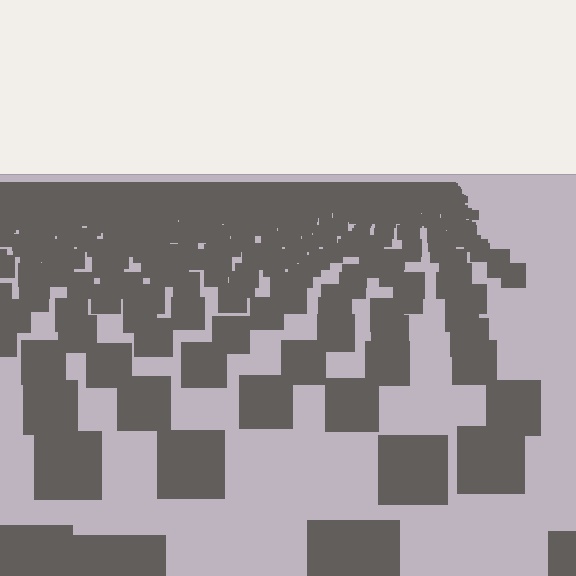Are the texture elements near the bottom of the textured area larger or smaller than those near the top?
Larger. Near the bottom, elements are closer to the viewer and appear at a bigger on-screen size.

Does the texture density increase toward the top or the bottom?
Density increases toward the top.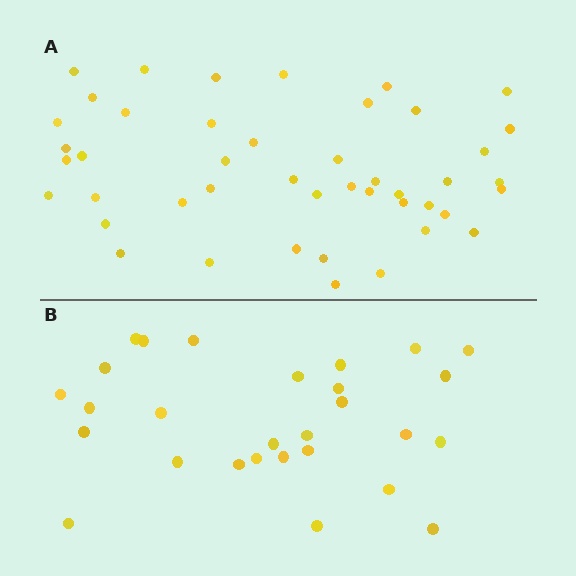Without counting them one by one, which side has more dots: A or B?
Region A (the top region) has more dots.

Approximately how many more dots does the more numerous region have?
Region A has approximately 15 more dots than region B.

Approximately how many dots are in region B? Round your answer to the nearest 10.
About 30 dots. (The exact count is 28, which rounds to 30.)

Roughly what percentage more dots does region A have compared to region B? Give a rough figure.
About 60% more.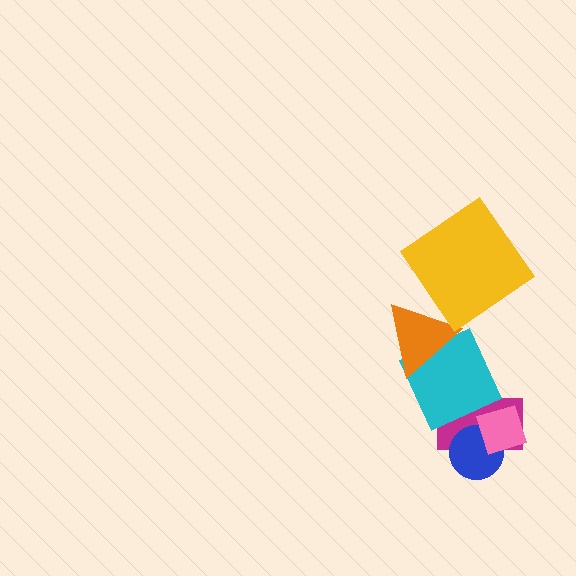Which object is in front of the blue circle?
The pink diamond is in front of the blue circle.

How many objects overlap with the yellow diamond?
0 objects overlap with the yellow diamond.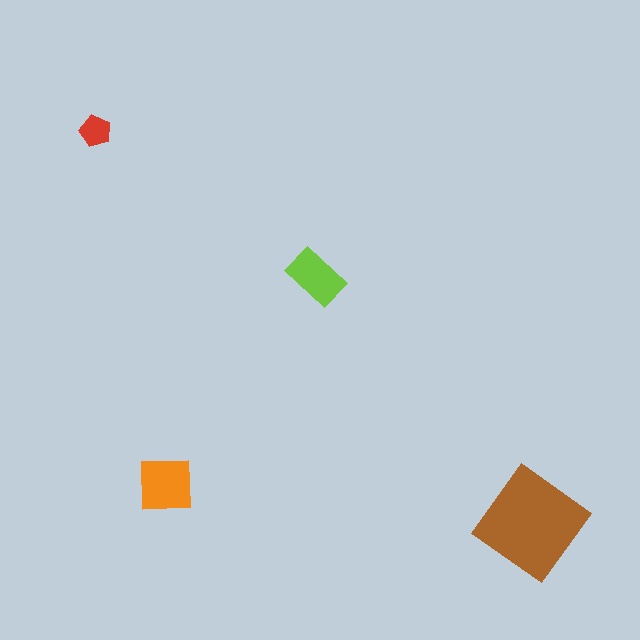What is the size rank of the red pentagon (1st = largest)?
4th.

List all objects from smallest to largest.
The red pentagon, the lime rectangle, the orange square, the brown diamond.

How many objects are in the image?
There are 4 objects in the image.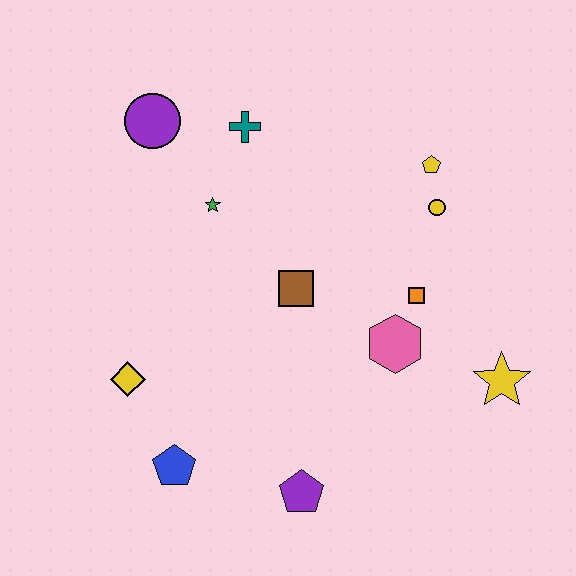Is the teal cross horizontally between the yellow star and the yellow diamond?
Yes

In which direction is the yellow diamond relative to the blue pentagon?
The yellow diamond is above the blue pentagon.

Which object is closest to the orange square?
The pink hexagon is closest to the orange square.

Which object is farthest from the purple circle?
The yellow star is farthest from the purple circle.